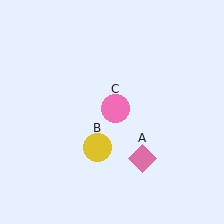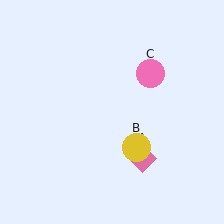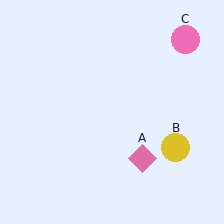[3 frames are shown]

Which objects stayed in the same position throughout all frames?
Pink diamond (object A) remained stationary.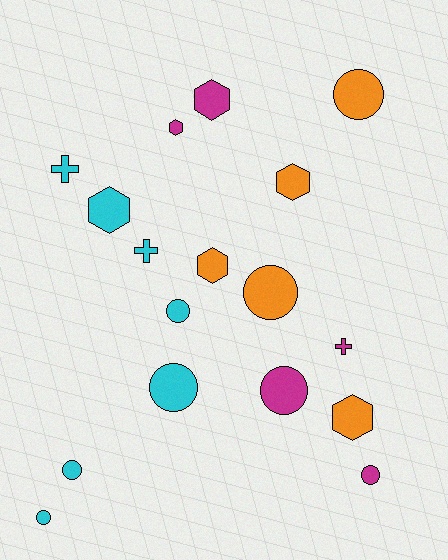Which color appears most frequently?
Cyan, with 7 objects.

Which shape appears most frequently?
Circle, with 8 objects.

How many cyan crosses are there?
There are 2 cyan crosses.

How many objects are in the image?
There are 17 objects.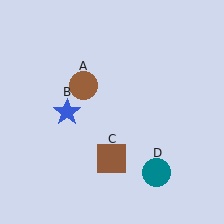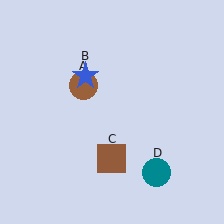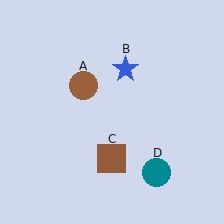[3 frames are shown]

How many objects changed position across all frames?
1 object changed position: blue star (object B).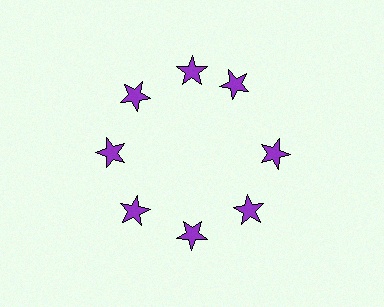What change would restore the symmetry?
The symmetry would be restored by rotating it back into even spacing with its neighbors so that all 8 stars sit at equal angles and equal distance from the center.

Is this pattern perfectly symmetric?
No. The 8 purple stars are arranged in a ring, but one element near the 2 o'clock position is rotated out of alignment along the ring, breaking the 8-fold rotational symmetry.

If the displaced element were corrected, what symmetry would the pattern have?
It would have 8-fold rotational symmetry — the pattern would map onto itself every 45 degrees.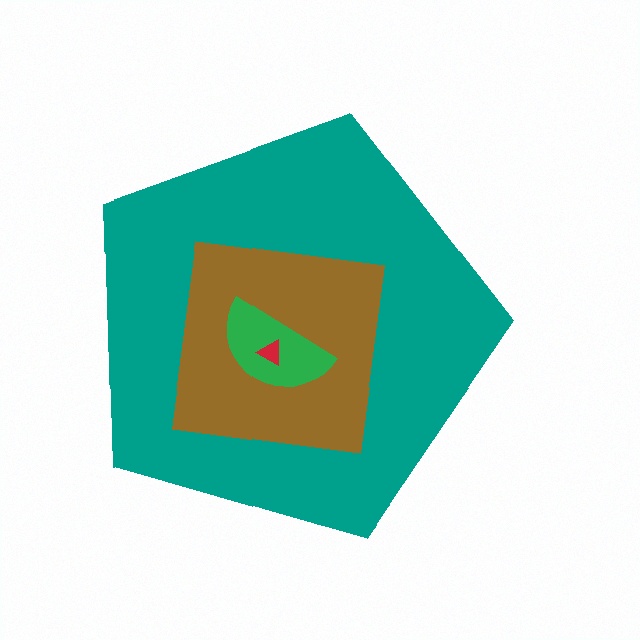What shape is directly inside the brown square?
The green semicircle.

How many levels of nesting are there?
4.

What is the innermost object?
The red triangle.